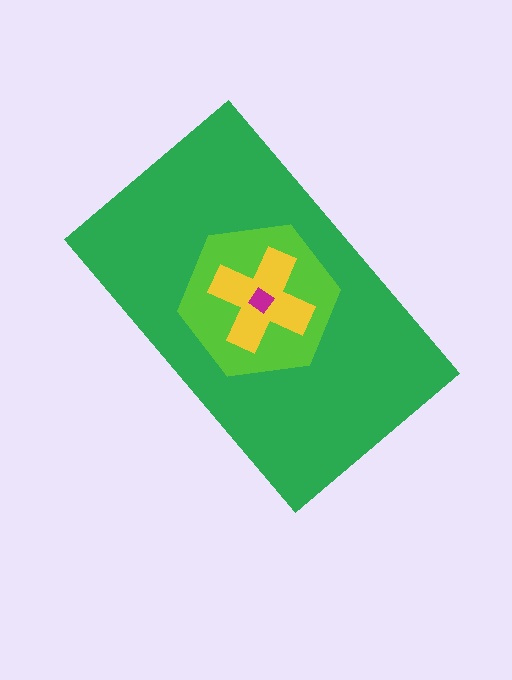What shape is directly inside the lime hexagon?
The yellow cross.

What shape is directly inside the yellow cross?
The magenta diamond.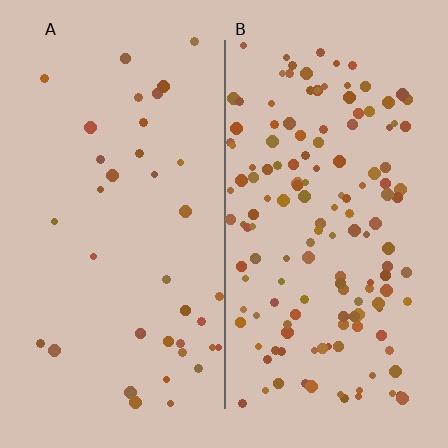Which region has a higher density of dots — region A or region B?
B (the right).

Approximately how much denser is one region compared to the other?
Approximately 4.0× — region B over region A.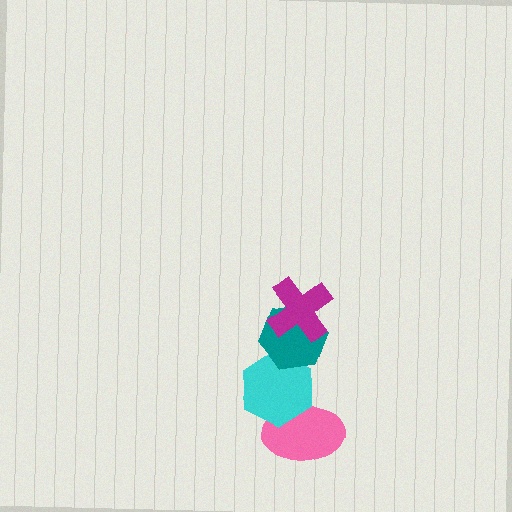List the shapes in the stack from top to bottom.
From top to bottom: the magenta cross, the teal hexagon, the cyan hexagon, the pink ellipse.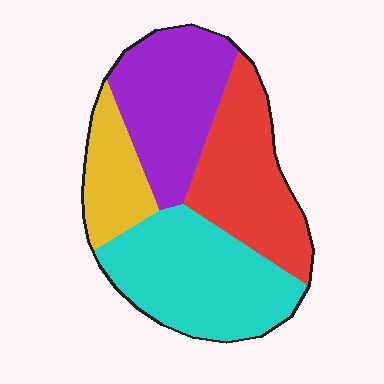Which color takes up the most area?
Cyan, at roughly 35%.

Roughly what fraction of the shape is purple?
Purple covers 27% of the shape.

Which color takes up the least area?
Yellow, at roughly 15%.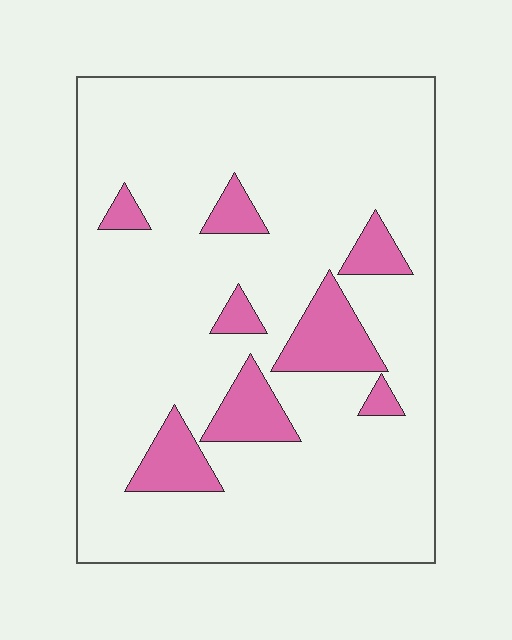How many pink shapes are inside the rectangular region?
8.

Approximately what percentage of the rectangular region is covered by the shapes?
Approximately 15%.